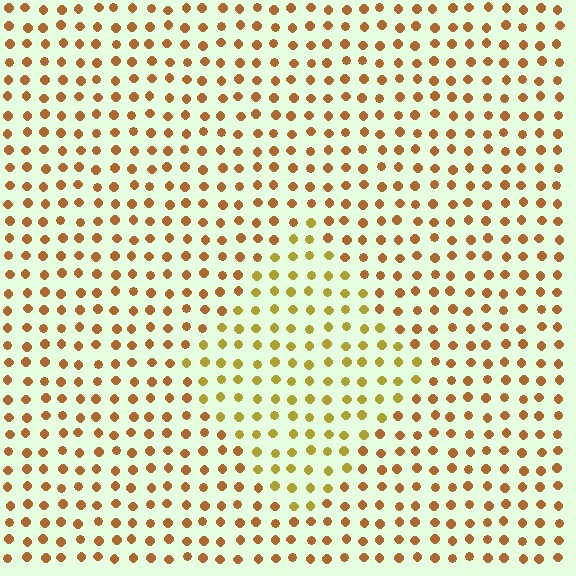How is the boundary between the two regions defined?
The boundary is defined purely by a slight shift in hue (about 28 degrees). Spacing, size, and orientation are identical on both sides.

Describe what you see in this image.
The image is filled with small brown elements in a uniform arrangement. A diamond-shaped region is visible where the elements are tinted to a slightly different hue, forming a subtle color boundary.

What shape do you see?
I see a diamond.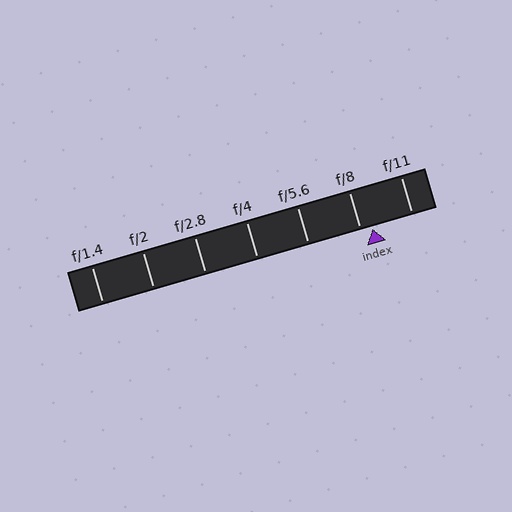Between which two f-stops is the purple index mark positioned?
The index mark is between f/8 and f/11.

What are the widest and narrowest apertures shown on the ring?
The widest aperture shown is f/1.4 and the narrowest is f/11.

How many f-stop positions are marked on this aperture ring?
There are 7 f-stop positions marked.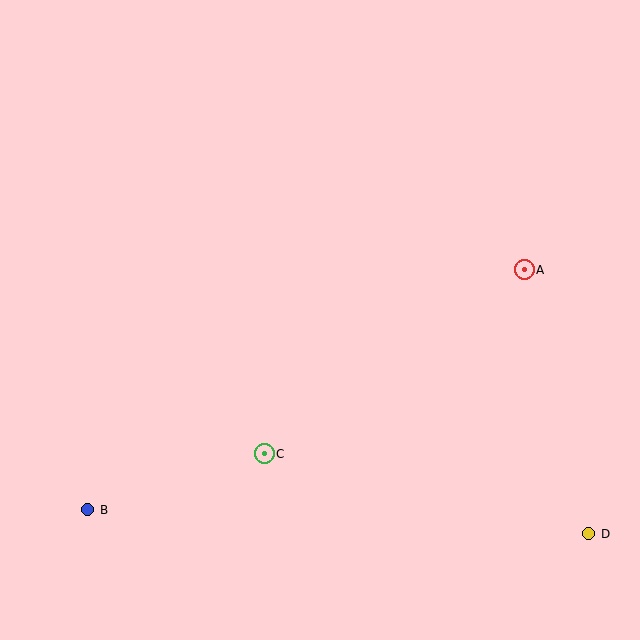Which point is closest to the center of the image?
Point C at (264, 454) is closest to the center.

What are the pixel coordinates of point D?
Point D is at (589, 534).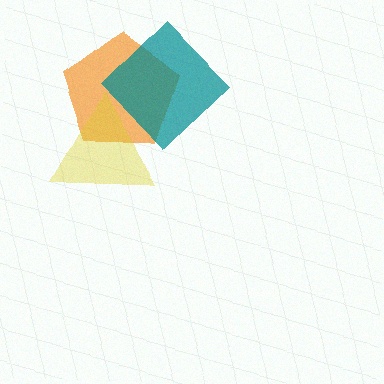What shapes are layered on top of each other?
The layered shapes are: an orange pentagon, a teal diamond, a yellow triangle.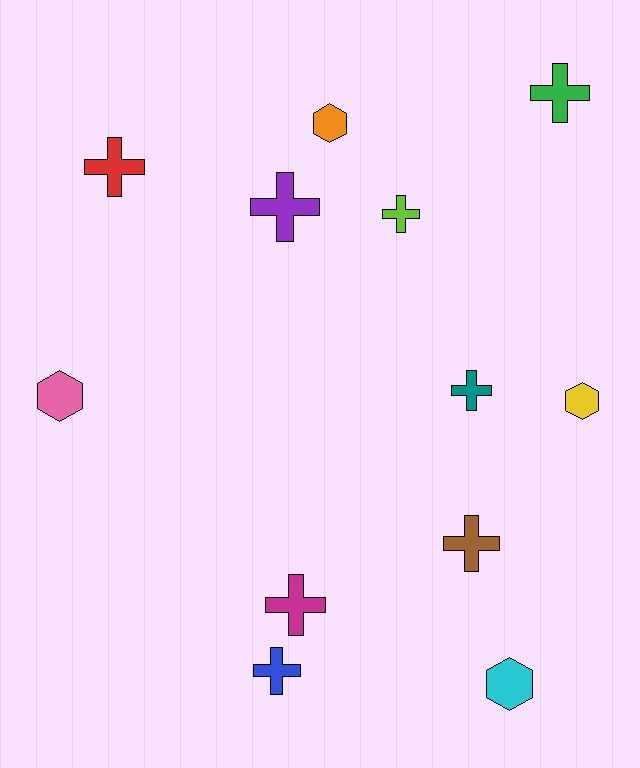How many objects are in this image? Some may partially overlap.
There are 12 objects.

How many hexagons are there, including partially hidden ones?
There are 4 hexagons.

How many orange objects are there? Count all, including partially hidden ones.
There is 1 orange object.